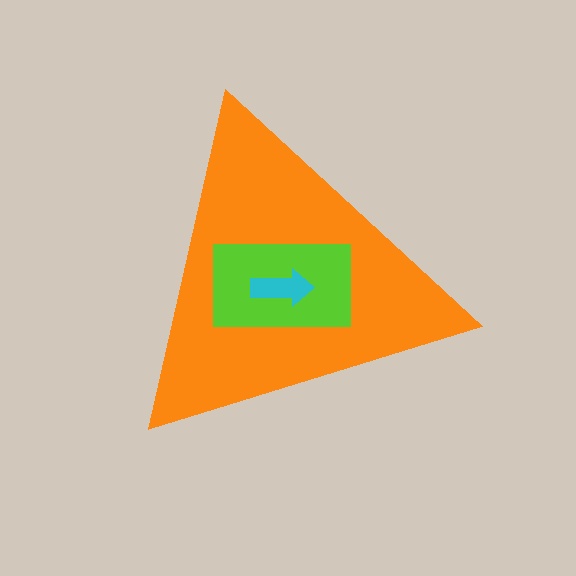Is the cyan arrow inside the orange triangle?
Yes.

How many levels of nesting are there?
3.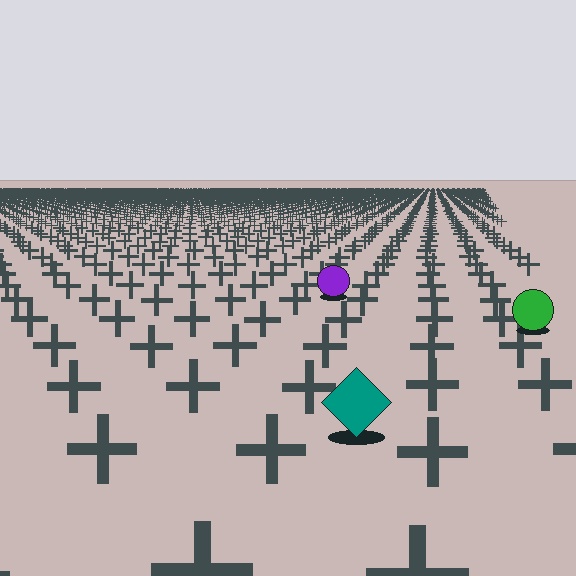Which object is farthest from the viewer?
The purple circle is farthest from the viewer. It appears smaller and the ground texture around it is denser.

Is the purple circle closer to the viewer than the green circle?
No. The green circle is closer — you can tell from the texture gradient: the ground texture is coarser near it.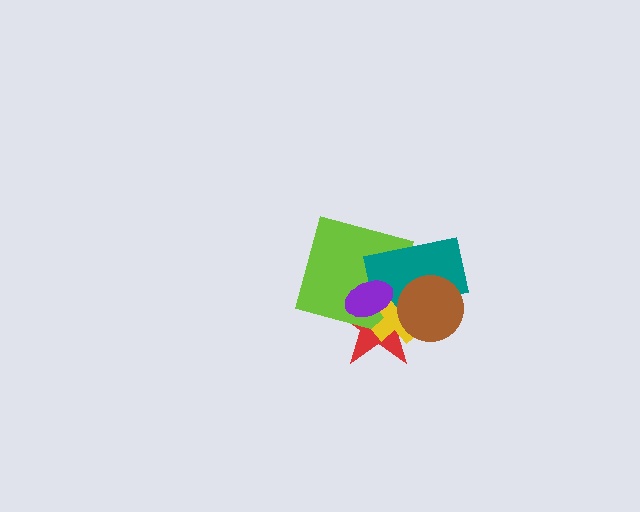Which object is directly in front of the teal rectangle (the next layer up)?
The yellow cross is directly in front of the teal rectangle.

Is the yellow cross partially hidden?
Yes, it is partially covered by another shape.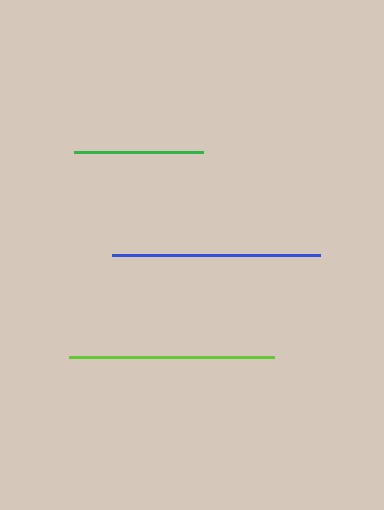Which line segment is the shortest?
The green line is the shortest at approximately 129 pixels.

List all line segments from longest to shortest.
From longest to shortest: blue, lime, green.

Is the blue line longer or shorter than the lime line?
The blue line is longer than the lime line.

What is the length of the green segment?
The green segment is approximately 129 pixels long.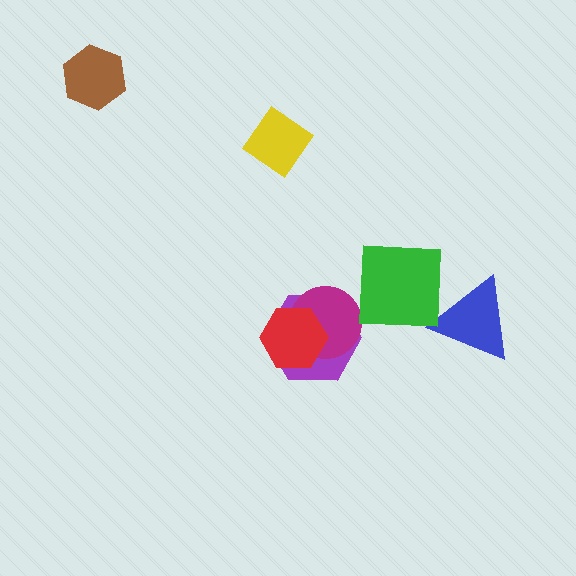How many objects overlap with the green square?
0 objects overlap with the green square.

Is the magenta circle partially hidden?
Yes, it is partially covered by another shape.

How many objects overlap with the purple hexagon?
2 objects overlap with the purple hexagon.